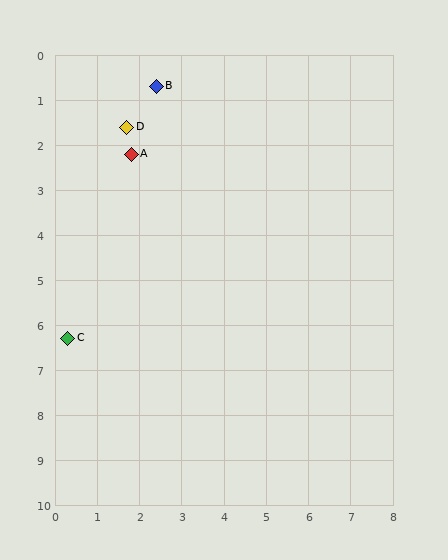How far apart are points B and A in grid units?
Points B and A are about 1.6 grid units apart.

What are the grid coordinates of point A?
Point A is at approximately (1.8, 2.2).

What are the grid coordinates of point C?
Point C is at approximately (0.3, 6.3).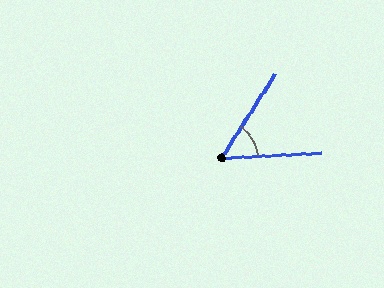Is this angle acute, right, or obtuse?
It is acute.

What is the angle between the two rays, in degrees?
Approximately 54 degrees.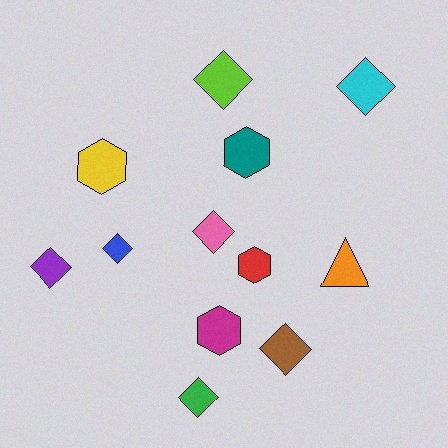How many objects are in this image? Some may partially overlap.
There are 12 objects.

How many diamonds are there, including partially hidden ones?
There are 7 diamonds.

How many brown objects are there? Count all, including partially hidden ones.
There is 1 brown object.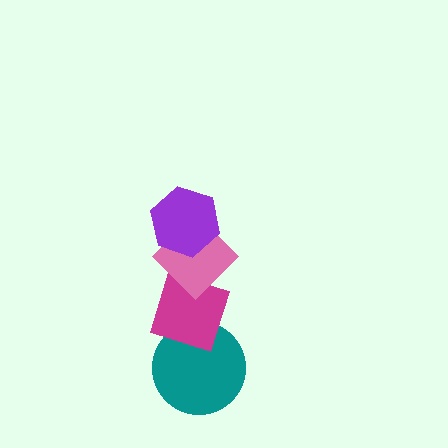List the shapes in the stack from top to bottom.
From top to bottom: the purple hexagon, the pink diamond, the magenta diamond, the teal circle.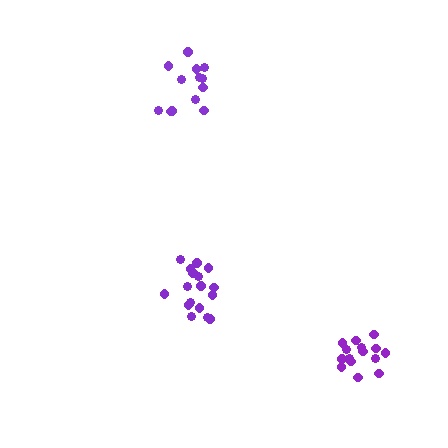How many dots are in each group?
Group 1: 17 dots, Group 2: 13 dots, Group 3: 15 dots (45 total).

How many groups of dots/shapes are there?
There are 3 groups.